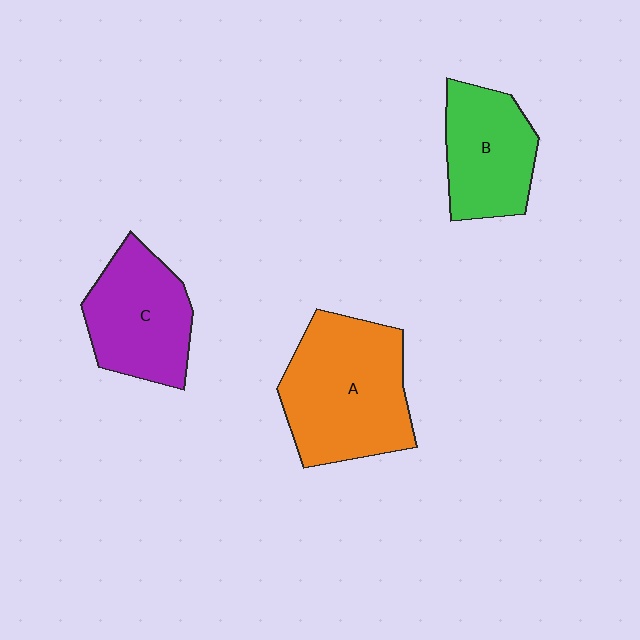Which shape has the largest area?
Shape A (orange).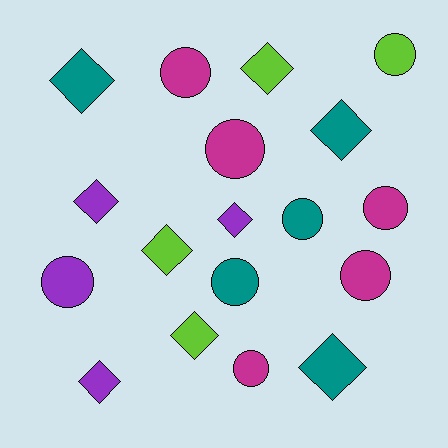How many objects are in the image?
There are 18 objects.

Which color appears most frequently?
Teal, with 5 objects.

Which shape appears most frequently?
Circle, with 9 objects.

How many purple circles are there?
There is 1 purple circle.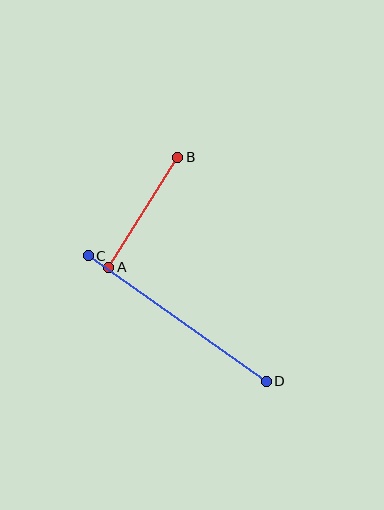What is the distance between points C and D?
The distance is approximately 218 pixels.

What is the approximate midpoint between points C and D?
The midpoint is at approximately (177, 319) pixels.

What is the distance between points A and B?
The distance is approximately 130 pixels.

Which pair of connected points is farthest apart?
Points C and D are farthest apart.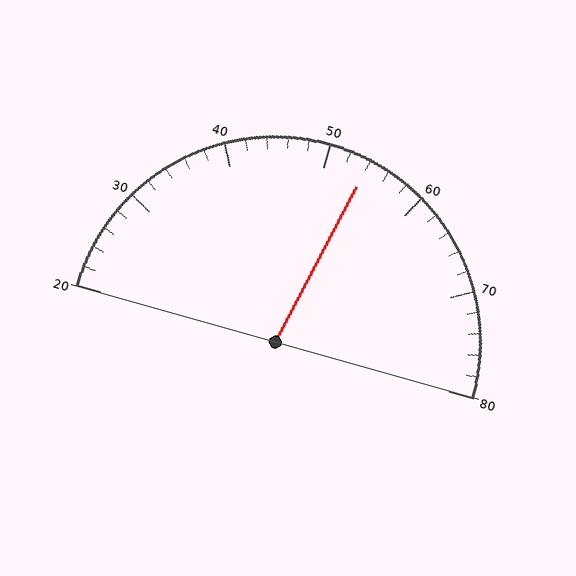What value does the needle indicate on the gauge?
The needle indicates approximately 54.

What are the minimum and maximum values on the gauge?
The gauge ranges from 20 to 80.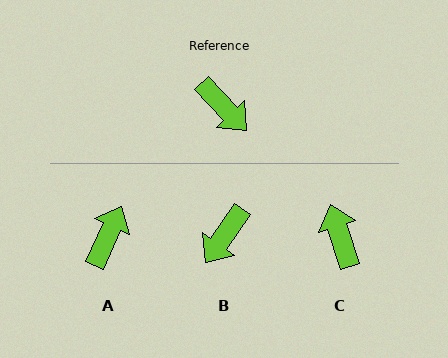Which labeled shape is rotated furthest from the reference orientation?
C, about 154 degrees away.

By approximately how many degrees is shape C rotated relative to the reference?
Approximately 154 degrees counter-clockwise.